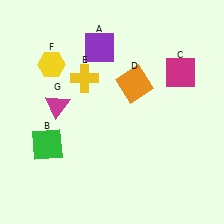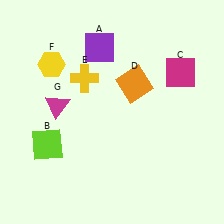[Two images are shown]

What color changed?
The square (B) changed from green in Image 1 to lime in Image 2.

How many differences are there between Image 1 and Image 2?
There is 1 difference between the two images.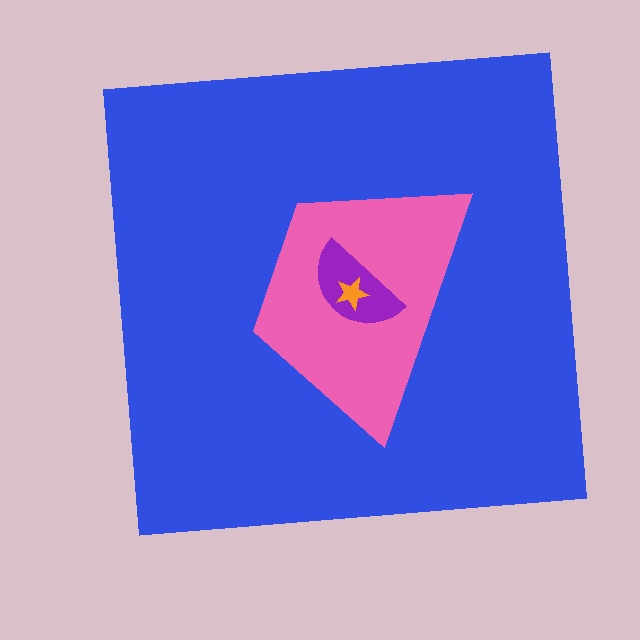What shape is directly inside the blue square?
The pink trapezoid.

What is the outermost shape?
The blue square.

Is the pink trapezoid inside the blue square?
Yes.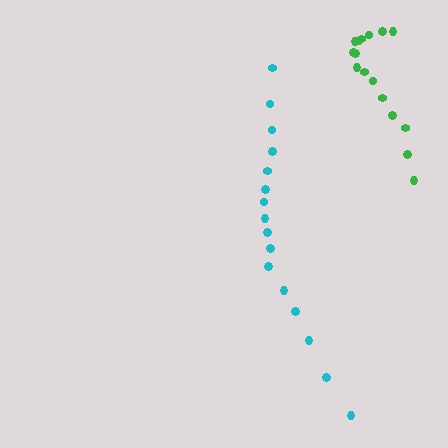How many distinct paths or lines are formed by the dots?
There are 2 distinct paths.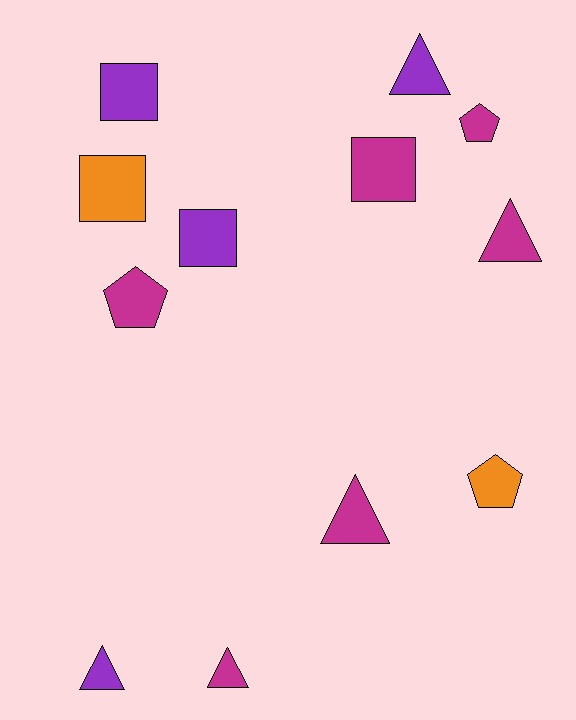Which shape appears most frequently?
Triangle, with 5 objects.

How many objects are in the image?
There are 12 objects.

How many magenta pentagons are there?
There are 2 magenta pentagons.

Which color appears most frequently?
Magenta, with 6 objects.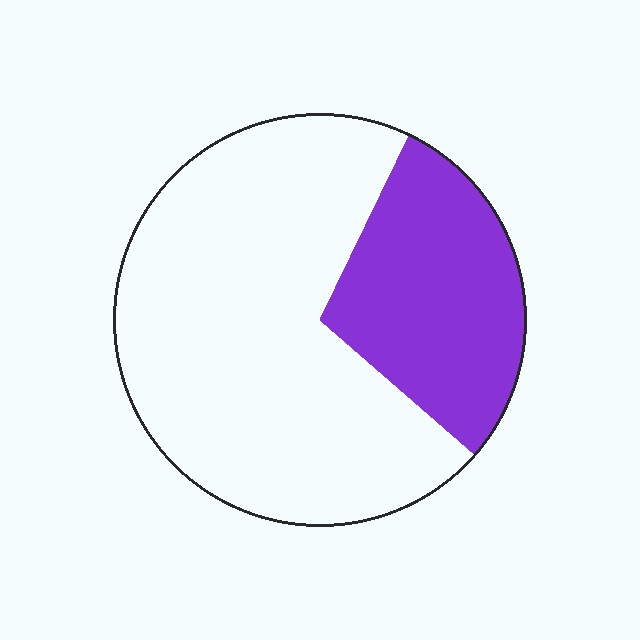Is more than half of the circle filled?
No.